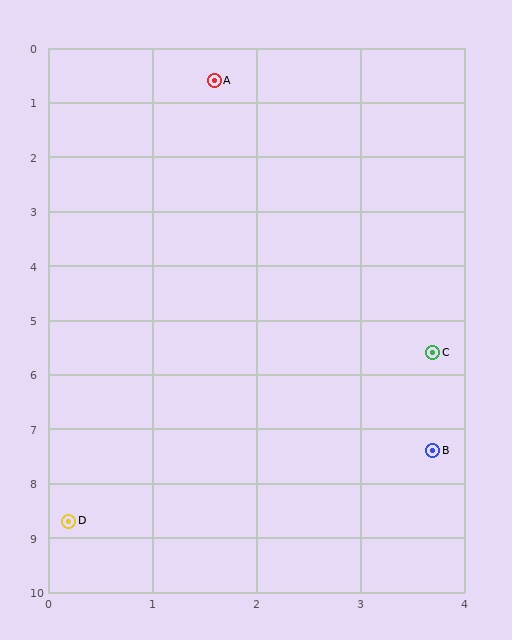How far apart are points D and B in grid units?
Points D and B are about 3.7 grid units apart.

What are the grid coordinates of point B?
Point B is at approximately (3.7, 7.4).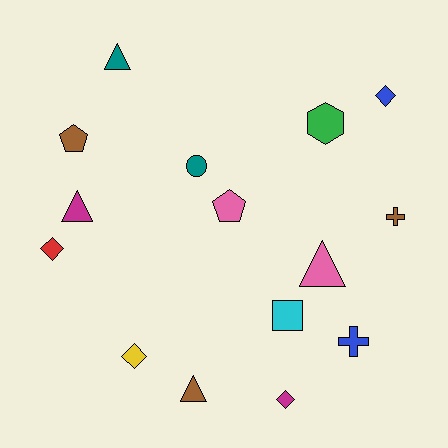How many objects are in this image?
There are 15 objects.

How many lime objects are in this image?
There are no lime objects.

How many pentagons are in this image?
There are 2 pentagons.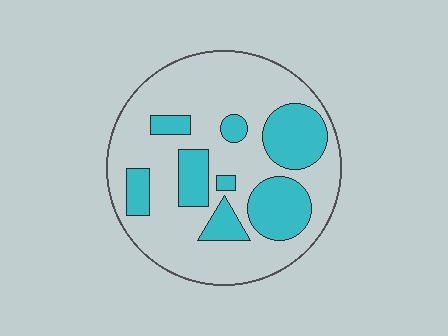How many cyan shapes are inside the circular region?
8.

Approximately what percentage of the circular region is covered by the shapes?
Approximately 30%.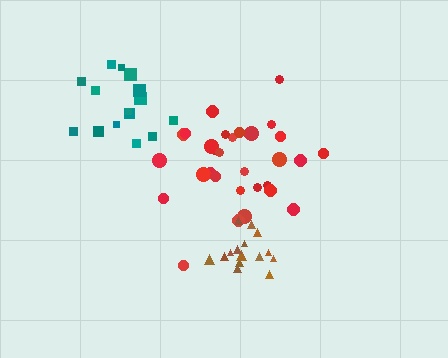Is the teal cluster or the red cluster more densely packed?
Red.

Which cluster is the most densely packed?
Brown.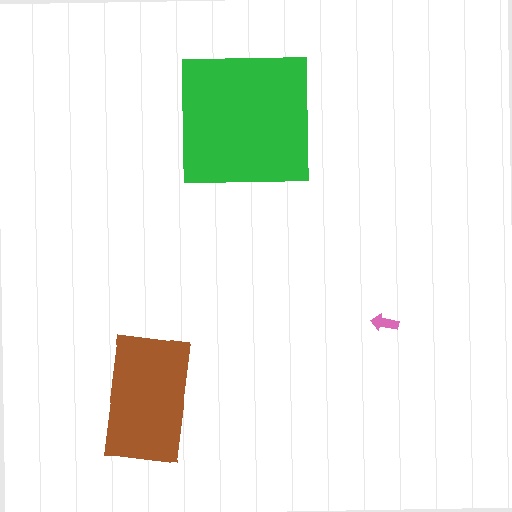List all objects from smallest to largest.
The pink arrow, the brown rectangle, the green square.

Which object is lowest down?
The brown rectangle is bottommost.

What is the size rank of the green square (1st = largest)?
1st.